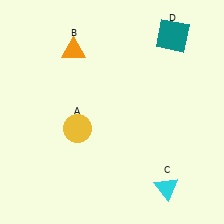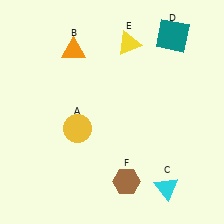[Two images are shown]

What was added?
A yellow triangle (E), a brown hexagon (F) were added in Image 2.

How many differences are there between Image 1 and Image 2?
There are 2 differences between the two images.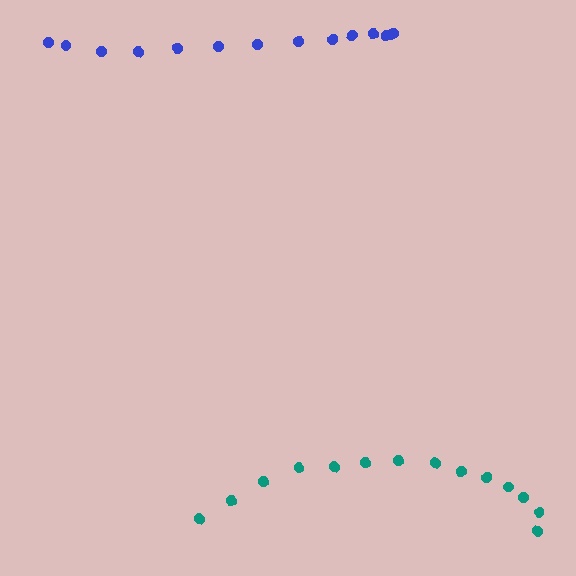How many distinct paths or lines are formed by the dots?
There are 2 distinct paths.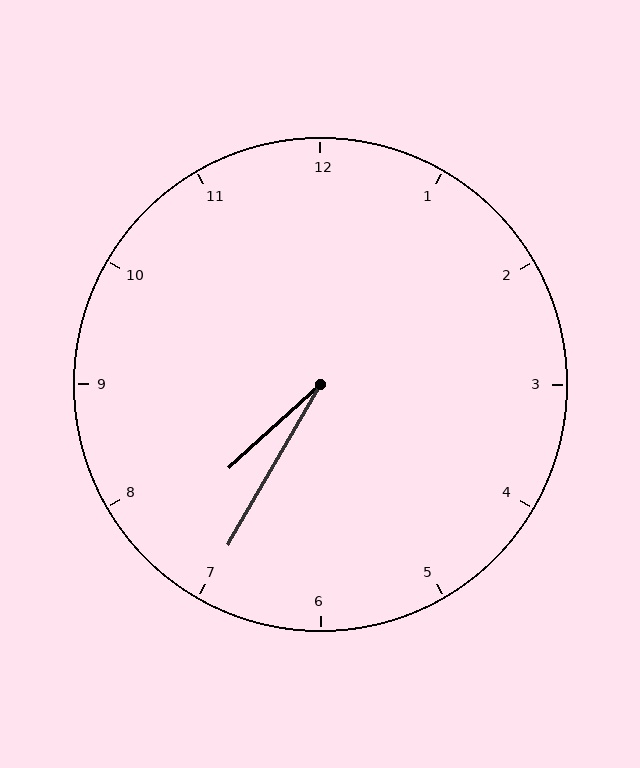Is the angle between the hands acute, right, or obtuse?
It is acute.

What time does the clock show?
7:35.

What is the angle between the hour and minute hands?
Approximately 18 degrees.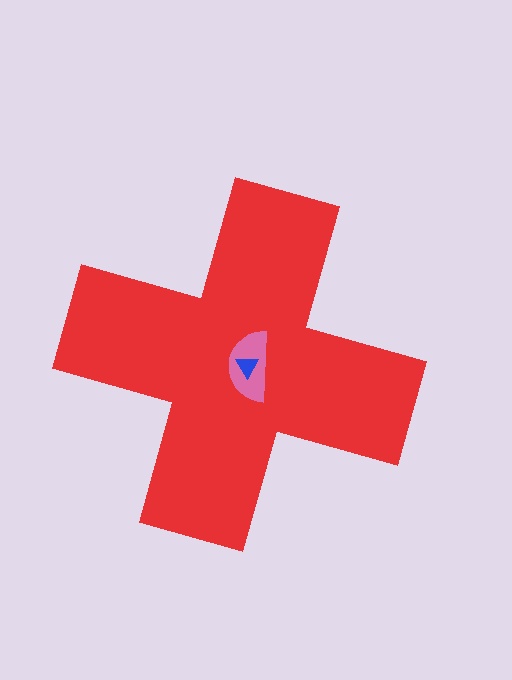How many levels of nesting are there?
3.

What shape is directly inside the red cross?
The pink semicircle.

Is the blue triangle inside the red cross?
Yes.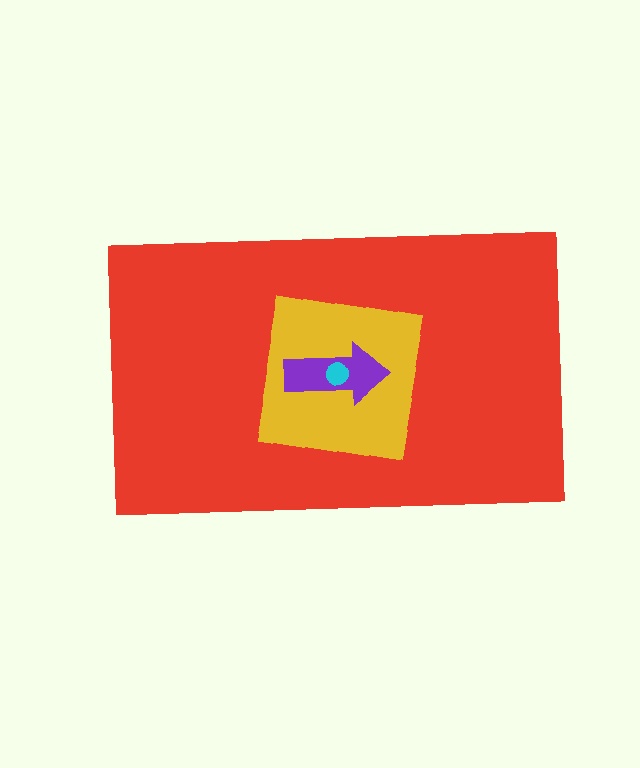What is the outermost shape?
The red rectangle.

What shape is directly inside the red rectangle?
The yellow square.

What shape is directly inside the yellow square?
The purple arrow.